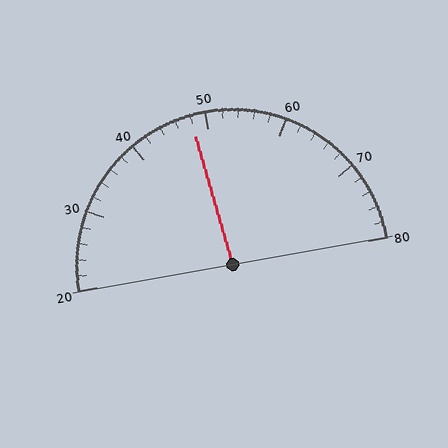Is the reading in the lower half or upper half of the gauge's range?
The reading is in the lower half of the range (20 to 80).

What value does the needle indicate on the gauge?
The needle indicates approximately 48.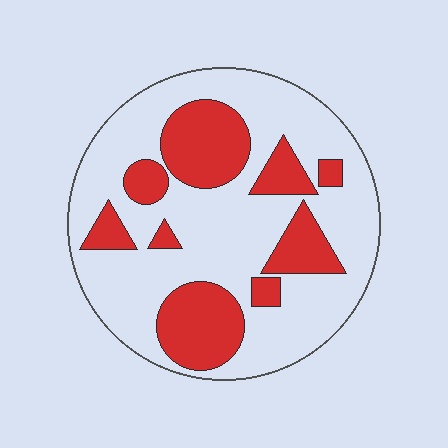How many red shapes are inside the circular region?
9.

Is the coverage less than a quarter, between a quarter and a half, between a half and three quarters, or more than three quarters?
Between a quarter and a half.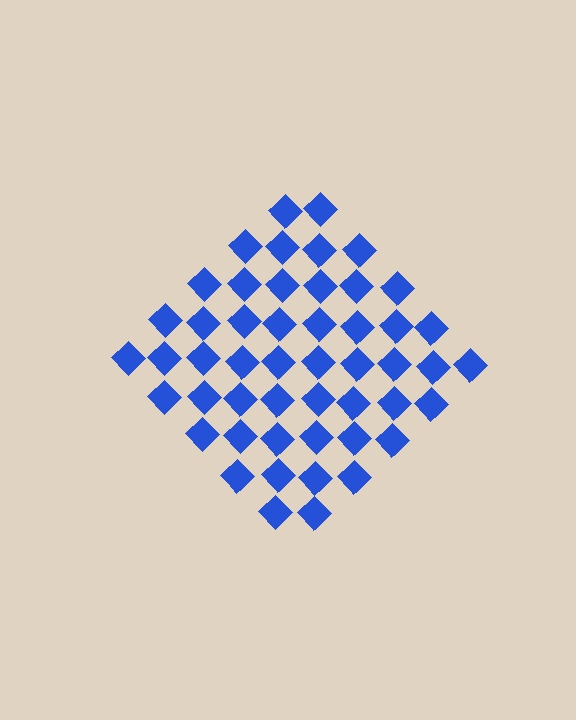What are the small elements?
The small elements are diamonds.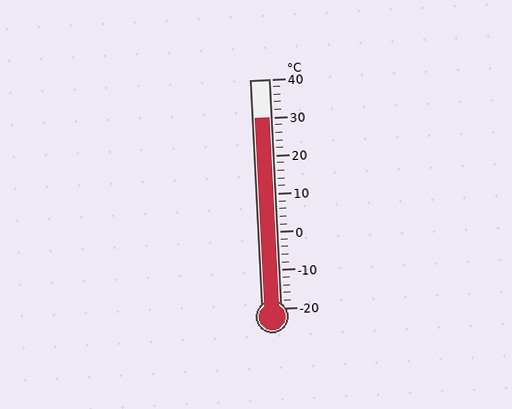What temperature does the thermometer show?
The thermometer shows approximately 30°C.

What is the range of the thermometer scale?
The thermometer scale ranges from -20°C to 40°C.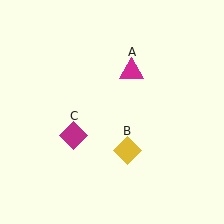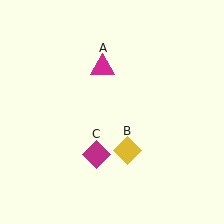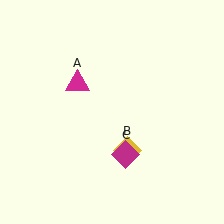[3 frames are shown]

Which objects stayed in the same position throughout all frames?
Yellow diamond (object B) remained stationary.